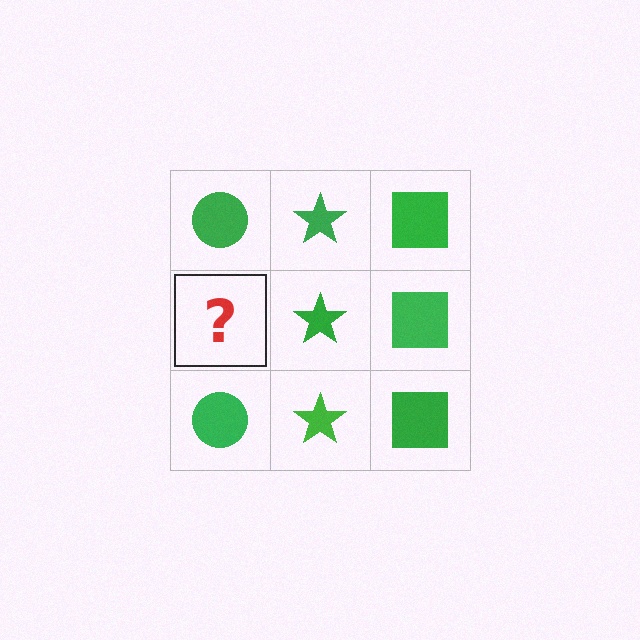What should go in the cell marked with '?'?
The missing cell should contain a green circle.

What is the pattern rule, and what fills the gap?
The rule is that each column has a consistent shape. The gap should be filled with a green circle.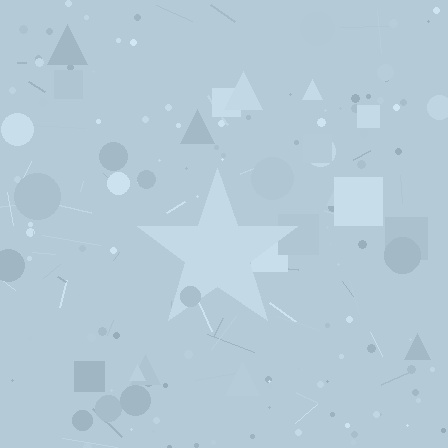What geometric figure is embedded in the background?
A star is embedded in the background.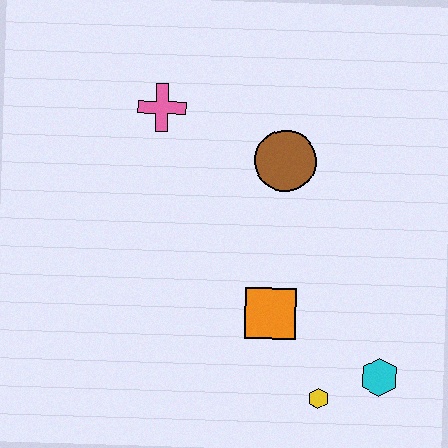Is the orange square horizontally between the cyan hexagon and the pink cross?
Yes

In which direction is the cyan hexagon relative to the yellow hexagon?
The cyan hexagon is to the right of the yellow hexagon.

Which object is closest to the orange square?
The yellow hexagon is closest to the orange square.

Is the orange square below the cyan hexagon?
No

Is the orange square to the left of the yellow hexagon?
Yes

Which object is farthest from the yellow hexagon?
The pink cross is farthest from the yellow hexagon.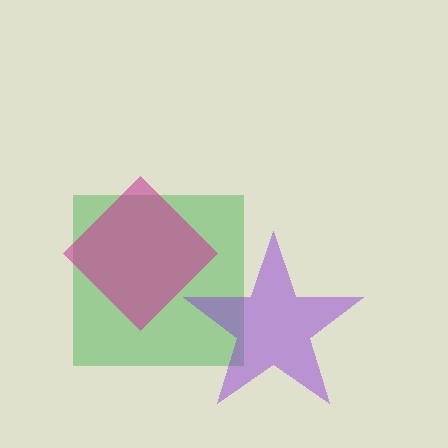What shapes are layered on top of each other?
The layered shapes are: a green square, a magenta diamond, a purple star.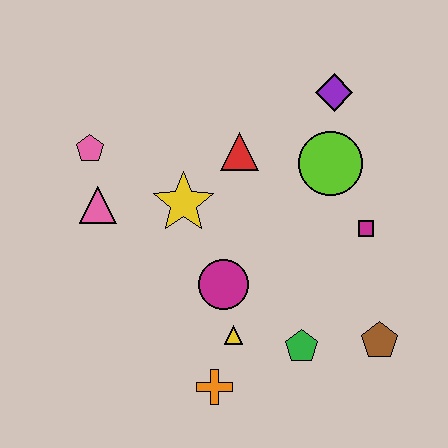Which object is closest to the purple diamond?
The lime circle is closest to the purple diamond.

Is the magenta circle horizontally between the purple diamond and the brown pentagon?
No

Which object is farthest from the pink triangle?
The brown pentagon is farthest from the pink triangle.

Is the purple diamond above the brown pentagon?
Yes